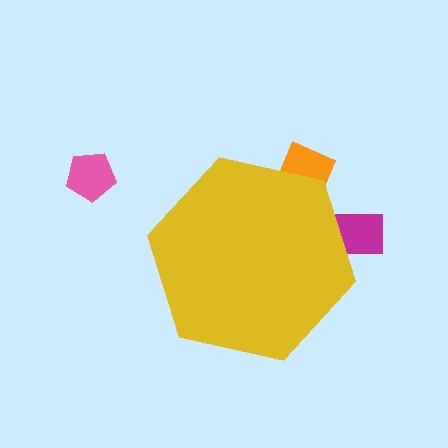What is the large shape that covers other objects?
A yellow hexagon.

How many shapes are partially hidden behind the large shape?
2 shapes are partially hidden.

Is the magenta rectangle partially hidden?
Yes, the magenta rectangle is partially hidden behind the yellow hexagon.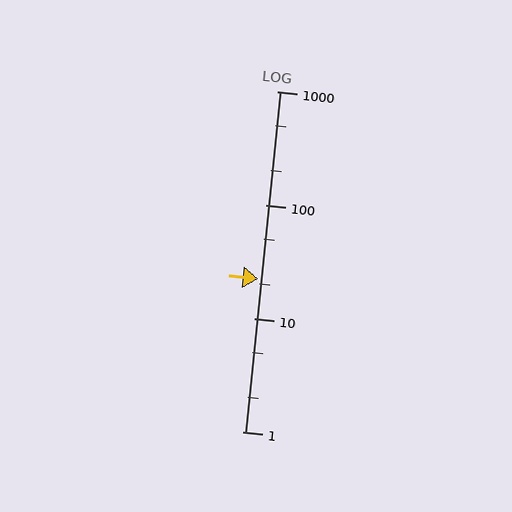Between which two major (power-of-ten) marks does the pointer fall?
The pointer is between 10 and 100.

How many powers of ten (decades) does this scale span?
The scale spans 3 decades, from 1 to 1000.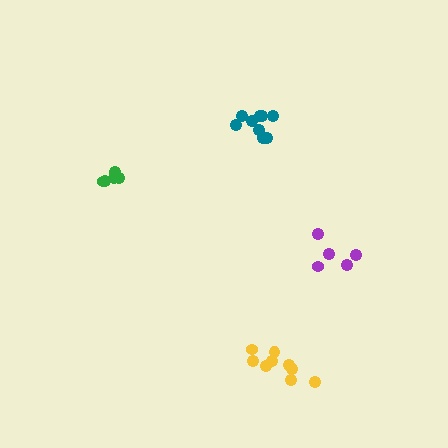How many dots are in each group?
Group 1: 10 dots, Group 2: 5 dots, Group 3: 9 dots, Group 4: 5 dots (29 total).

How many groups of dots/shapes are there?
There are 4 groups.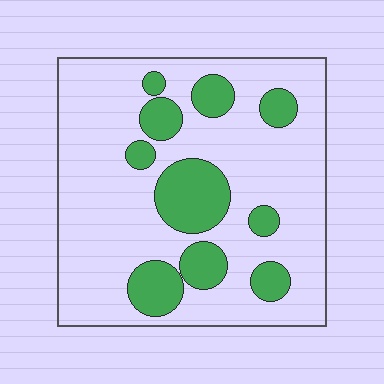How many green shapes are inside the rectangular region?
10.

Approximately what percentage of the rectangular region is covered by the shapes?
Approximately 25%.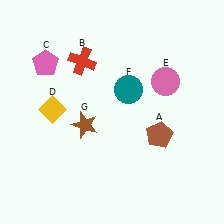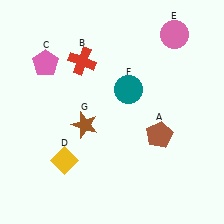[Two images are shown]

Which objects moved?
The objects that moved are: the yellow diamond (D), the pink circle (E).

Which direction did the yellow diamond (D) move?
The yellow diamond (D) moved down.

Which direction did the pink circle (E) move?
The pink circle (E) moved up.